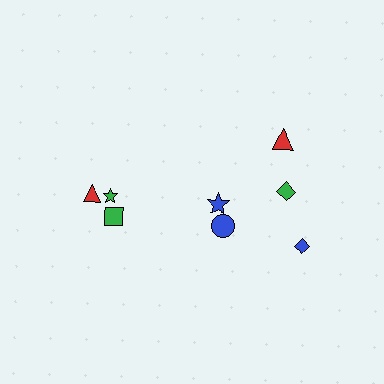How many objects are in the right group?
There are 5 objects.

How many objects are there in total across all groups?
There are 8 objects.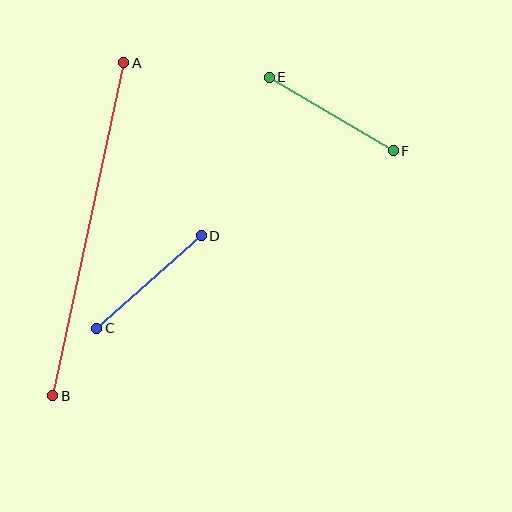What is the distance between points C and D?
The distance is approximately 139 pixels.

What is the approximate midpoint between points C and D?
The midpoint is at approximately (149, 282) pixels.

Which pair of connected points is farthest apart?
Points A and B are farthest apart.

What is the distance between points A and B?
The distance is approximately 340 pixels.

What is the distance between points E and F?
The distance is approximately 144 pixels.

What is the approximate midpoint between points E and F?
The midpoint is at approximately (331, 114) pixels.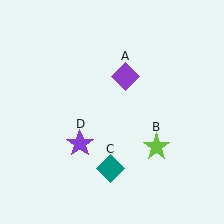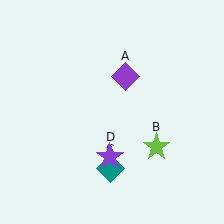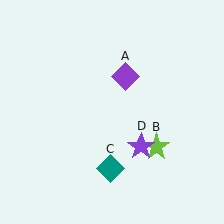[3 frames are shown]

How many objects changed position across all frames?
1 object changed position: purple star (object D).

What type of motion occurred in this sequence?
The purple star (object D) rotated counterclockwise around the center of the scene.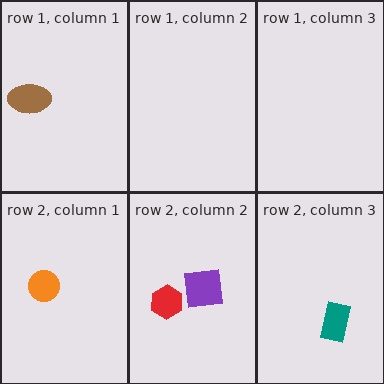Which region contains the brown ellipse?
The row 1, column 1 region.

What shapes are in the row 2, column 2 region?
The red hexagon, the purple square.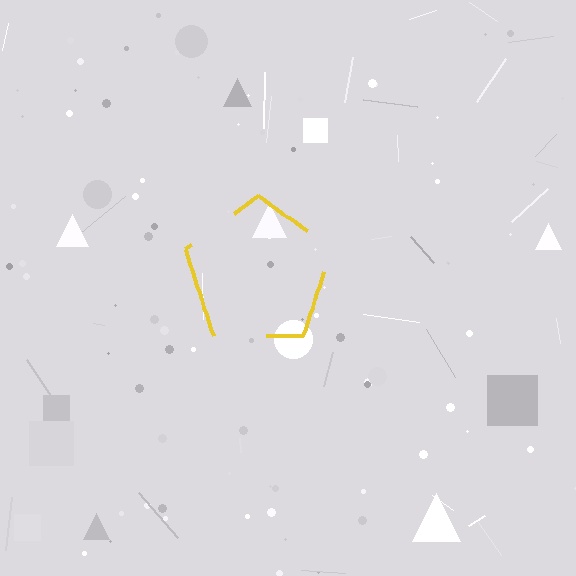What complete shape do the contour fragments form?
The contour fragments form a pentagon.